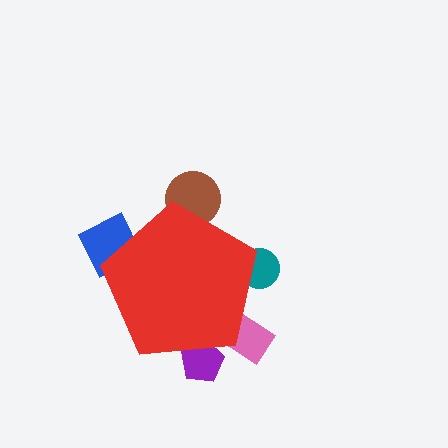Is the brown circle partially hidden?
Yes, the brown circle is partially hidden behind the red pentagon.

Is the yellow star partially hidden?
Yes, the yellow star is partially hidden behind the red pentagon.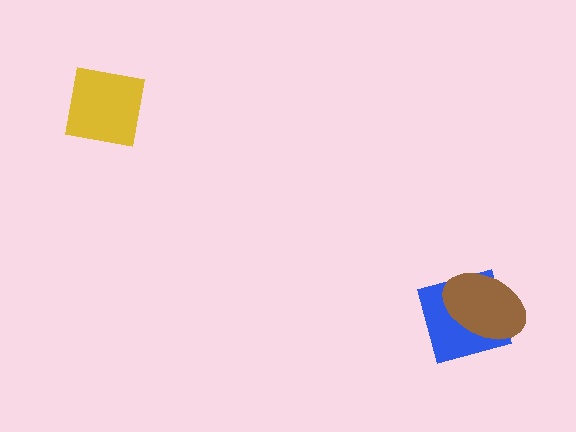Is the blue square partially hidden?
Yes, it is partially covered by another shape.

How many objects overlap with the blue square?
1 object overlaps with the blue square.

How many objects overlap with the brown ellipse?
1 object overlaps with the brown ellipse.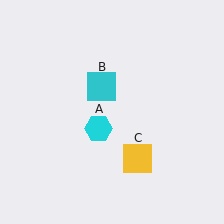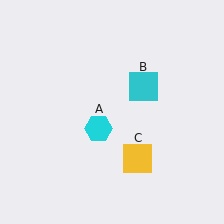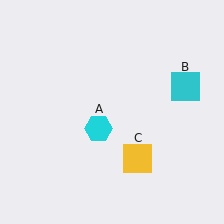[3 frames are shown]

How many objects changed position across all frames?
1 object changed position: cyan square (object B).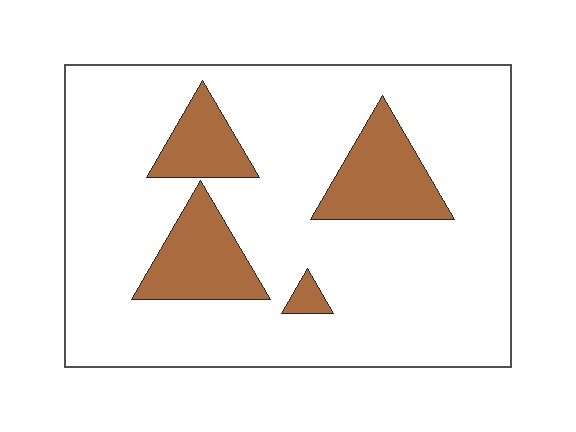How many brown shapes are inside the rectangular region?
4.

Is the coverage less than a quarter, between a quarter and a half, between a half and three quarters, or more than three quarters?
Less than a quarter.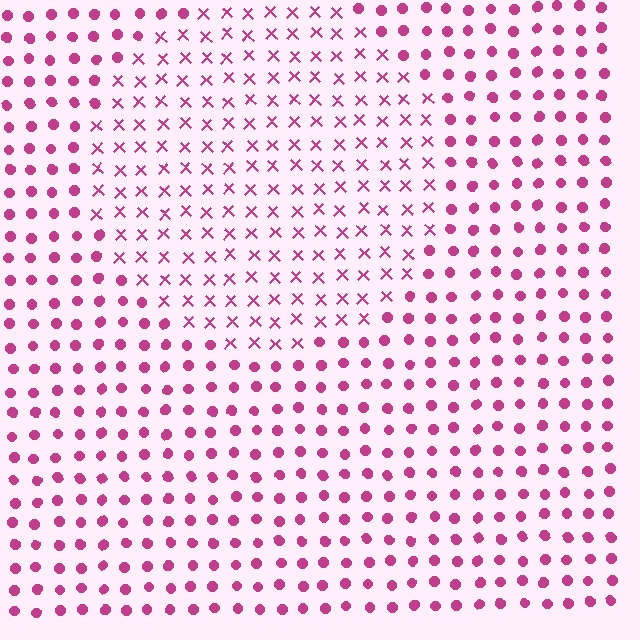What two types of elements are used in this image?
The image uses X marks inside the circle region and circles outside it.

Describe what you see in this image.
The image is filled with small magenta elements arranged in a uniform grid. A circle-shaped region contains X marks, while the surrounding area contains circles. The boundary is defined purely by the change in element shape.